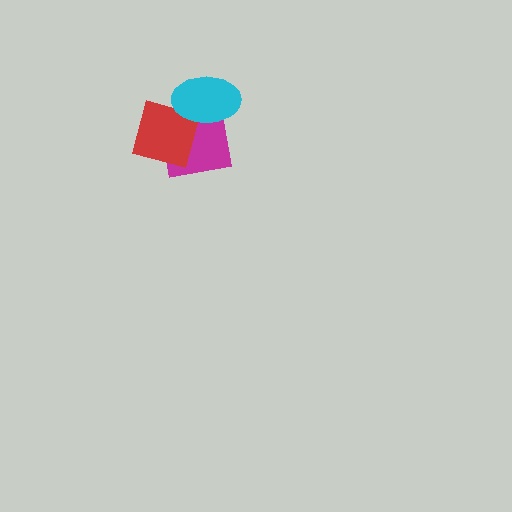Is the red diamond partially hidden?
Yes, it is partially covered by another shape.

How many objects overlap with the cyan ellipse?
2 objects overlap with the cyan ellipse.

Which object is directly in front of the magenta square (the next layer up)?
The red diamond is directly in front of the magenta square.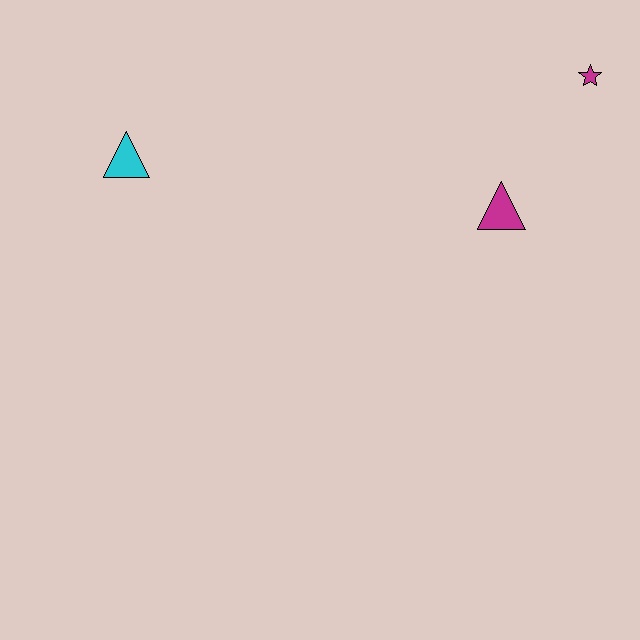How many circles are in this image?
There are no circles.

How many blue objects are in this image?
There are no blue objects.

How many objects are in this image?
There are 3 objects.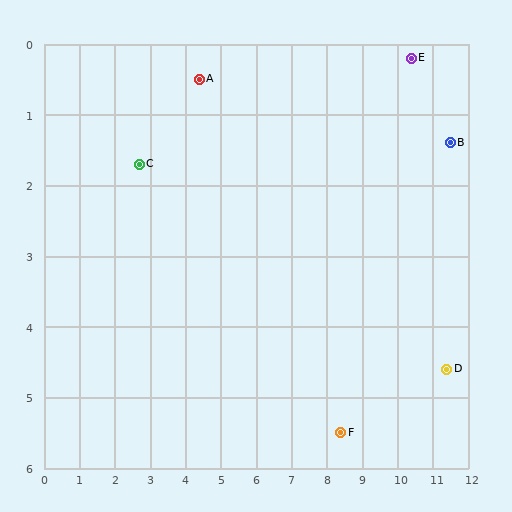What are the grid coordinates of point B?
Point B is at approximately (11.5, 1.4).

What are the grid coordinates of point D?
Point D is at approximately (11.4, 4.6).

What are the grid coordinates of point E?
Point E is at approximately (10.4, 0.2).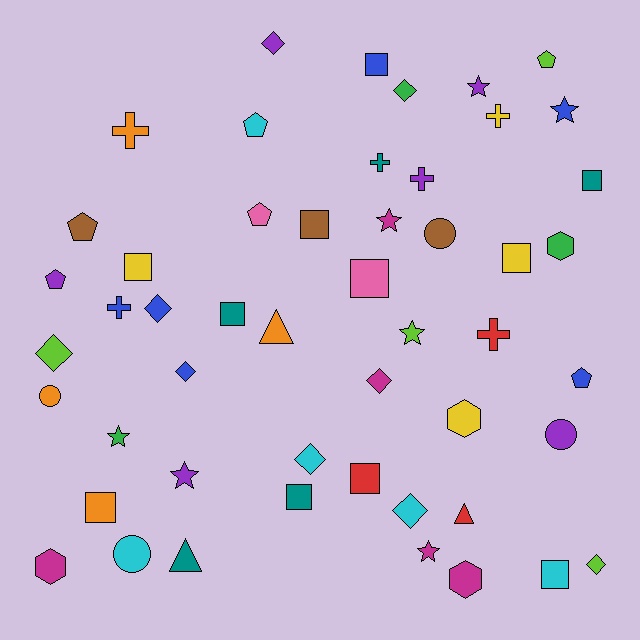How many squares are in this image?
There are 11 squares.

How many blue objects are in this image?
There are 6 blue objects.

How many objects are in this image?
There are 50 objects.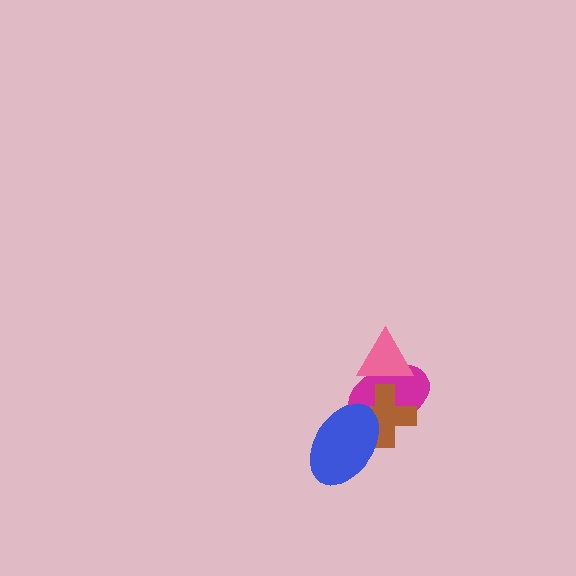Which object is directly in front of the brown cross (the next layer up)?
The blue ellipse is directly in front of the brown cross.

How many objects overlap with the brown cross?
3 objects overlap with the brown cross.